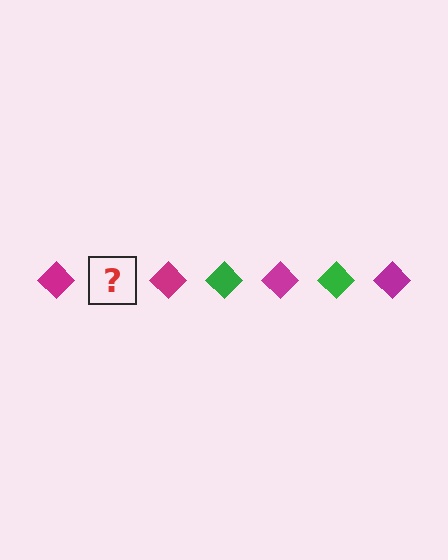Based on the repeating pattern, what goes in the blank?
The blank should be a green diamond.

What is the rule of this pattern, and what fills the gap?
The rule is that the pattern cycles through magenta, green diamonds. The gap should be filled with a green diamond.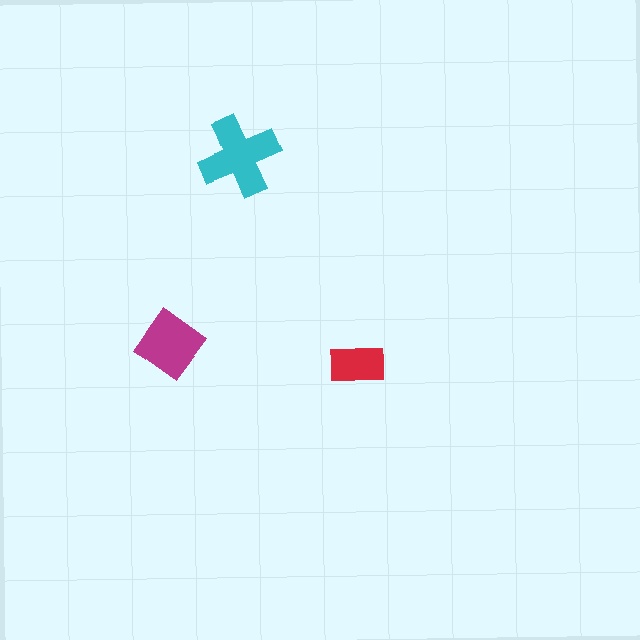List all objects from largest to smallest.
The cyan cross, the magenta diamond, the red rectangle.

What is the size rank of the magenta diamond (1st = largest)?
2nd.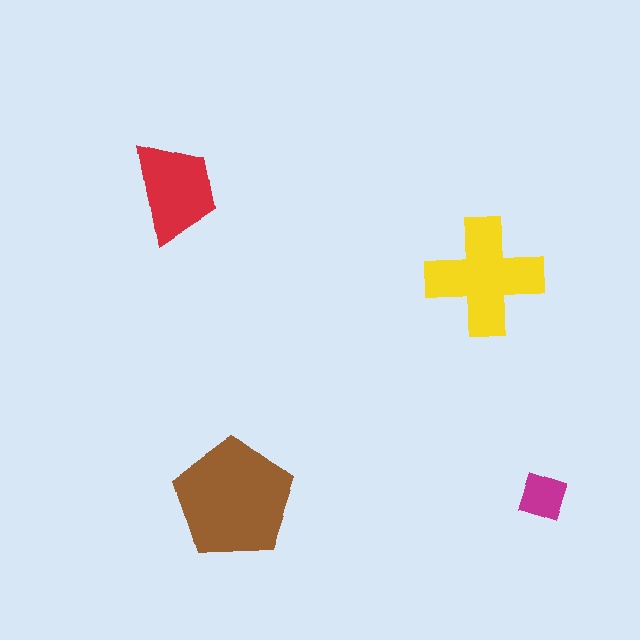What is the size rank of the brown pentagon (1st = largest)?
1st.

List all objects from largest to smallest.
The brown pentagon, the yellow cross, the red trapezoid, the magenta diamond.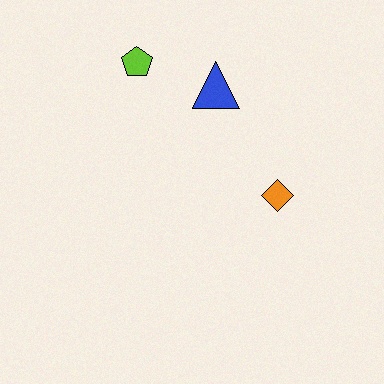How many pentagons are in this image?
There is 1 pentagon.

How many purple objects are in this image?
There are no purple objects.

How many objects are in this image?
There are 3 objects.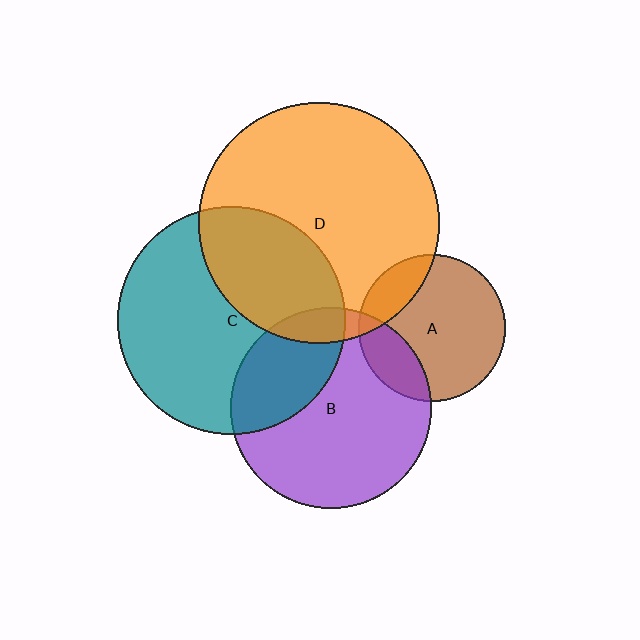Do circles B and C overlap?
Yes.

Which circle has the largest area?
Circle D (orange).